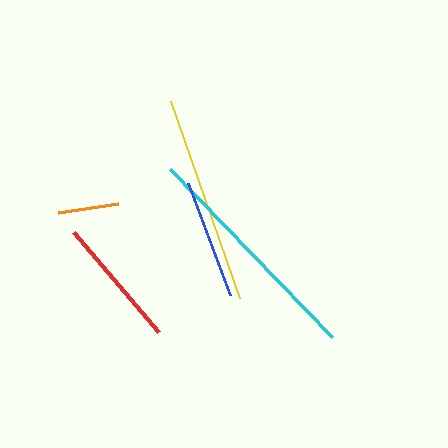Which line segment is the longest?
The cyan line is the longest at approximately 234 pixels.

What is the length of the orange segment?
The orange segment is approximately 61 pixels long.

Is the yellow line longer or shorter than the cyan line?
The cyan line is longer than the yellow line.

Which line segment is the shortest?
The orange line is the shortest at approximately 61 pixels.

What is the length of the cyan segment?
The cyan segment is approximately 234 pixels long.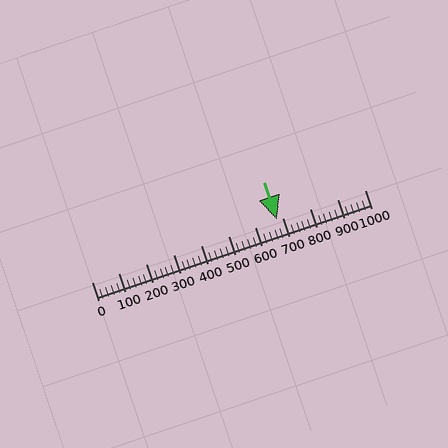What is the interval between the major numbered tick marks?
The major tick marks are spaced 100 units apart.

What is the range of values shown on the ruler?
The ruler shows values from 0 to 1000.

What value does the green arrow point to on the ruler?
The green arrow points to approximately 680.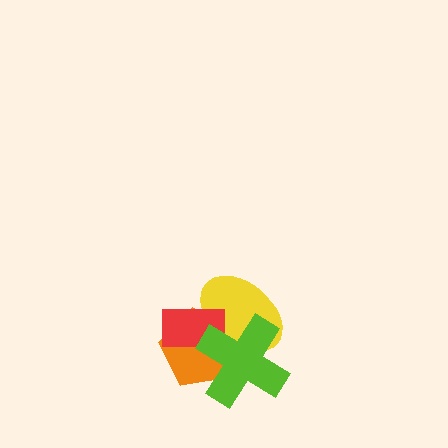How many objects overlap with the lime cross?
3 objects overlap with the lime cross.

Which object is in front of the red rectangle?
The lime cross is in front of the red rectangle.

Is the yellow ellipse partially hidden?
Yes, it is partially covered by another shape.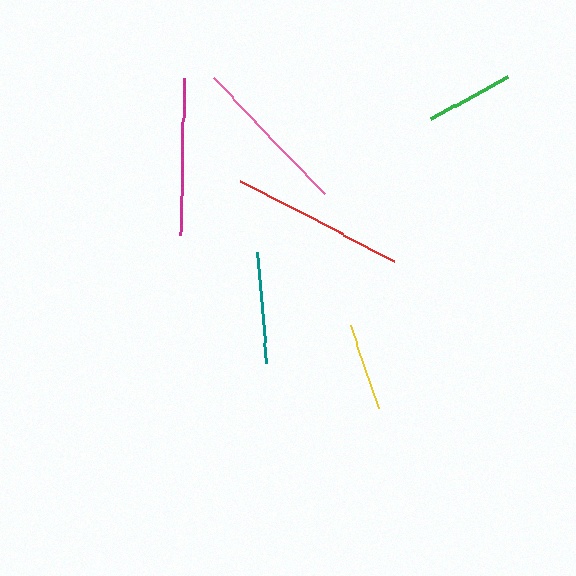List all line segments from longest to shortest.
From longest to shortest: red, pink, magenta, teal, green, yellow.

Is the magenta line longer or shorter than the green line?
The magenta line is longer than the green line.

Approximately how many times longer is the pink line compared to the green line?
The pink line is approximately 1.8 times the length of the green line.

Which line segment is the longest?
The red line is the longest at approximately 174 pixels.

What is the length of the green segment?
The green segment is approximately 88 pixels long.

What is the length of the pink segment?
The pink segment is approximately 161 pixels long.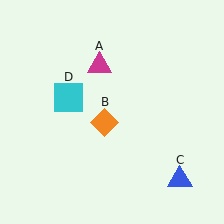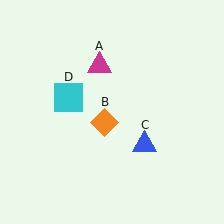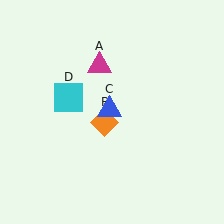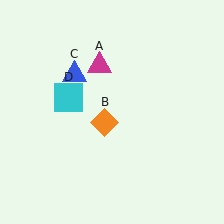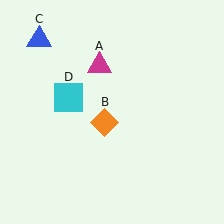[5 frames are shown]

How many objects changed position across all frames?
1 object changed position: blue triangle (object C).